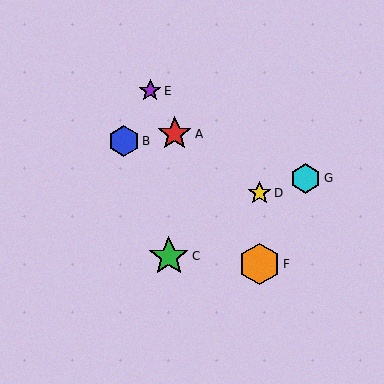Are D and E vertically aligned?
No, D is at x≈259 and E is at x≈150.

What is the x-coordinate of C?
Object C is at x≈169.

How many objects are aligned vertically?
2 objects (D, F) are aligned vertically.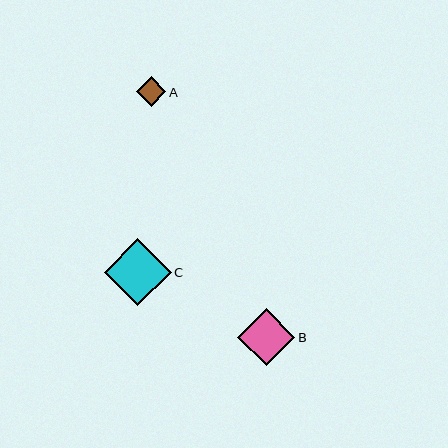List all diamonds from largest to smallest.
From largest to smallest: C, B, A.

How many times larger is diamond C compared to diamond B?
Diamond C is approximately 1.2 times the size of diamond B.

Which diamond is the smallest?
Diamond A is the smallest with a size of approximately 30 pixels.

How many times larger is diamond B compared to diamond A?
Diamond B is approximately 1.9 times the size of diamond A.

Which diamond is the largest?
Diamond C is the largest with a size of approximately 67 pixels.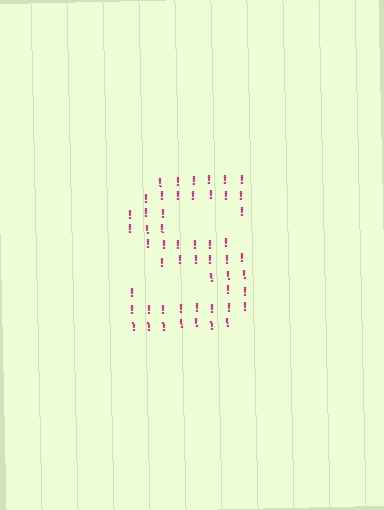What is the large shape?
The large shape is the letter S.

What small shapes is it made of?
It is made of small exclamation marks.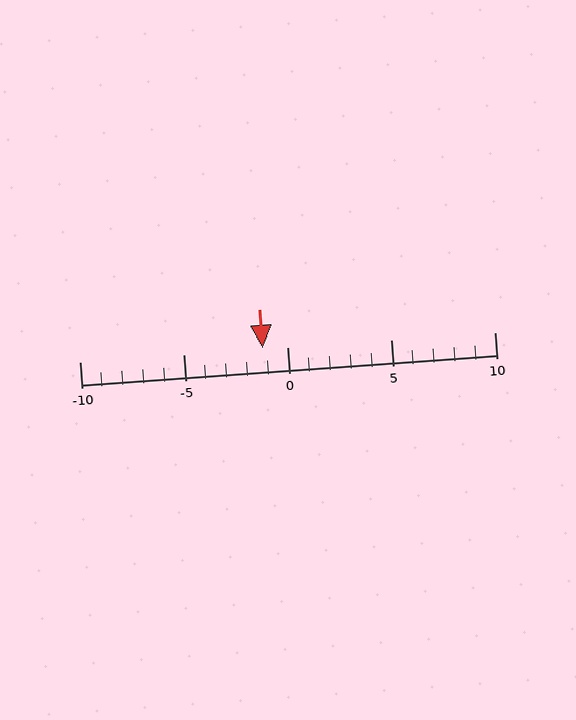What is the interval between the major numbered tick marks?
The major tick marks are spaced 5 units apart.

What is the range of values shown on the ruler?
The ruler shows values from -10 to 10.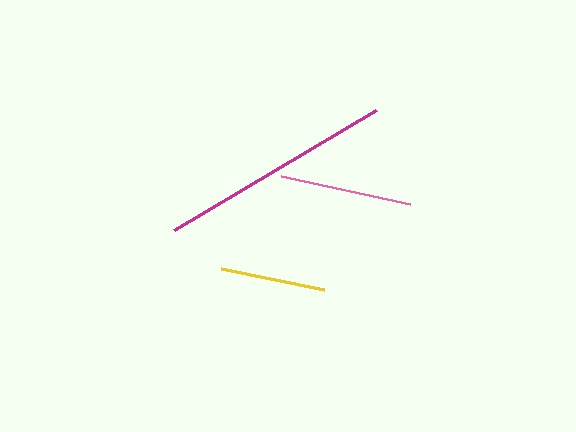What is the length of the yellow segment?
The yellow segment is approximately 105 pixels long.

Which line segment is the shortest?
The yellow line is the shortest at approximately 105 pixels.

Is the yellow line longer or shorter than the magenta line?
The magenta line is longer than the yellow line.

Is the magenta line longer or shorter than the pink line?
The magenta line is longer than the pink line.